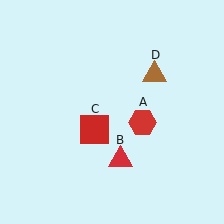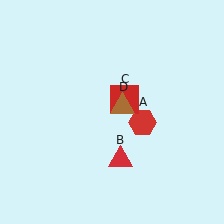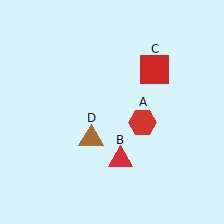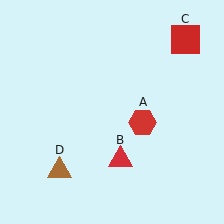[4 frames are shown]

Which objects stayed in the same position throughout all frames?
Red hexagon (object A) and red triangle (object B) remained stationary.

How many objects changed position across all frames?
2 objects changed position: red square (object C), brown triangle (object D).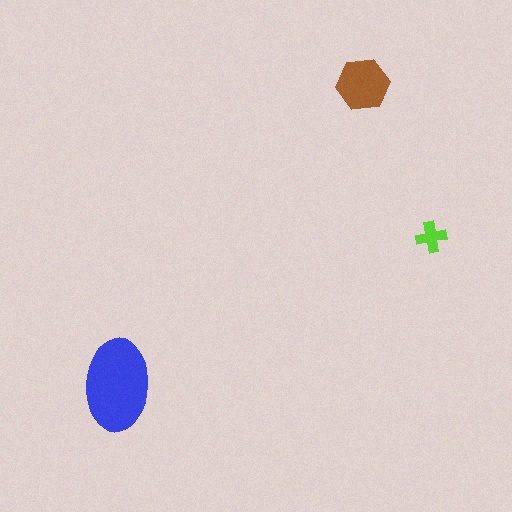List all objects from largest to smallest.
The blue ellipse, the brown hexagon, the lime cross.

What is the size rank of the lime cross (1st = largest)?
3rd.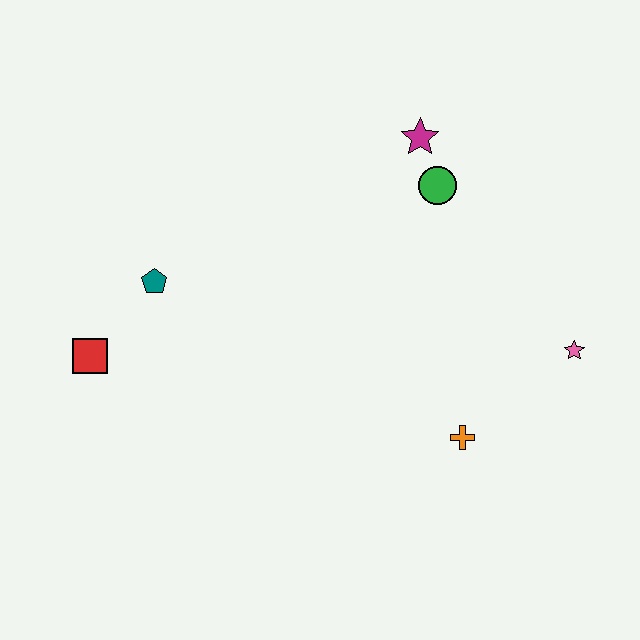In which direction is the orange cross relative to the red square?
The orange cross is to the right of the red square.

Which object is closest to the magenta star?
The green circle is closest to the magenta star.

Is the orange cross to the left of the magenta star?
No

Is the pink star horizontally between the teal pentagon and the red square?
No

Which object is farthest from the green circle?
The red square is farthest from the green circle.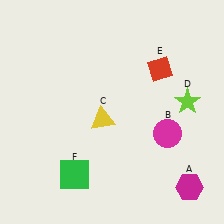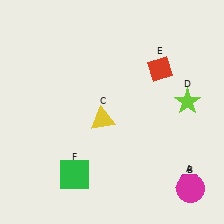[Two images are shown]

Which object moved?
The magenta circle (B) moved down.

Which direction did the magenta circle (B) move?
The magenta circle (B) moved down.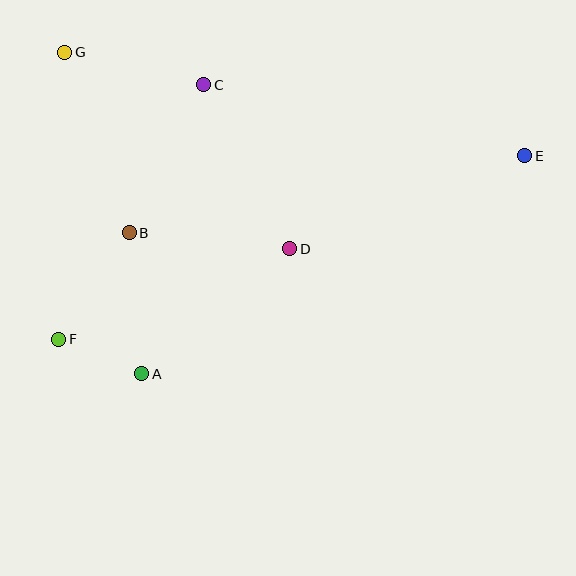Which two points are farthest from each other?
Points E and F are farthest from each other.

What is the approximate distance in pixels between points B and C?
The distance between B and C is approximately 166 pixels.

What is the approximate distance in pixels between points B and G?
The distance between B and G is approximately 191 pixels.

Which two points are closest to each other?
Points A and F are closest to each other.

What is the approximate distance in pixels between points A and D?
The distance between A and D is approximately 194 pixels.